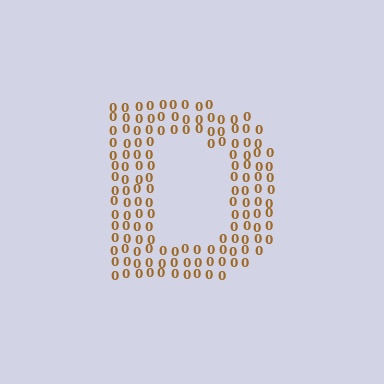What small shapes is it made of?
It is made of small digit 0's.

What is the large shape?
The large shape is the letter D.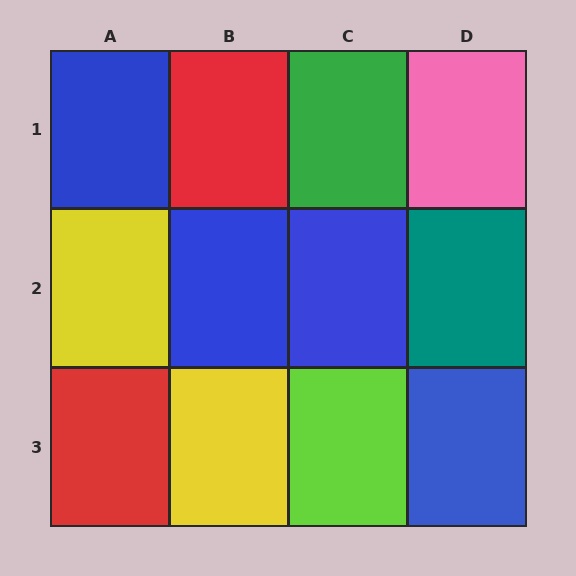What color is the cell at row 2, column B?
Blue.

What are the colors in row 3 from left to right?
Red, yellow, lime, blue.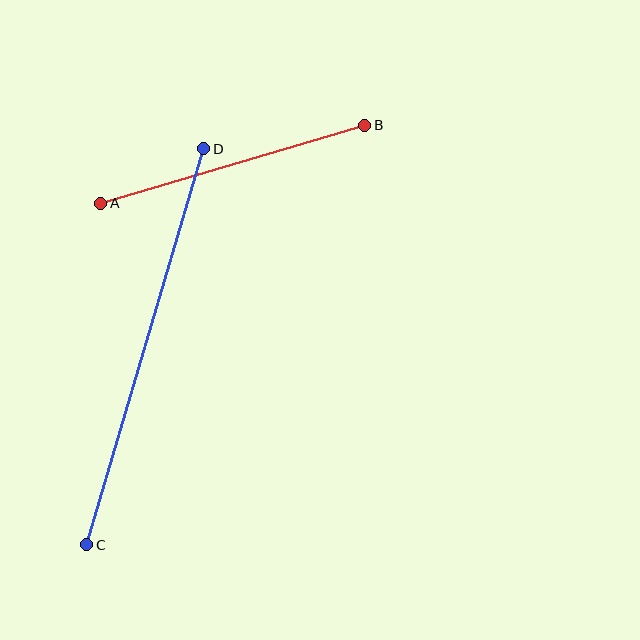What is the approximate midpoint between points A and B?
The midpoint is at approximately (233, 164) pixels.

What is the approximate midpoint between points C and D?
The midpoint is at approximately (145, 347) pixels.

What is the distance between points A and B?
The distance is approximately 275 pixels.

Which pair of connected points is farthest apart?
Points C and D are farthest apart.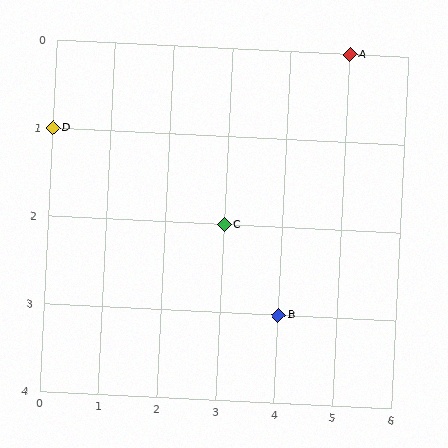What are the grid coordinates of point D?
Point D is at grid coordinates (0, 1).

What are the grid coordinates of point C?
Point C is at grid coordinates (3, 2).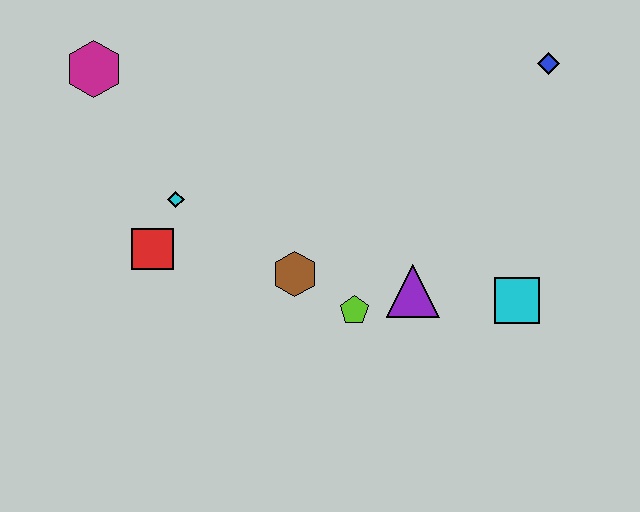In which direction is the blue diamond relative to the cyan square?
The blue diamond is above the cyan square.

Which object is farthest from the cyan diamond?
The blue diamond is farthest from the cyan diamond.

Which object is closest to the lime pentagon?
The purple triangle is closest to the lime pentagon.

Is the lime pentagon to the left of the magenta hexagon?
No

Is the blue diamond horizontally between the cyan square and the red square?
No